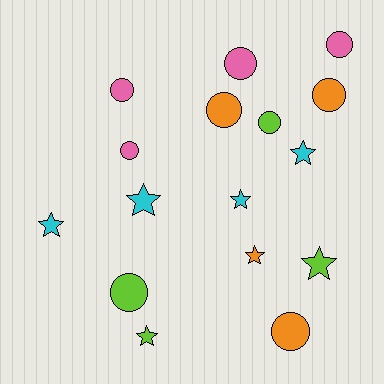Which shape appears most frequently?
Circle, with 9 objects.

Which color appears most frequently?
Pink, with 4 objects.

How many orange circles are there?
There are 3 orange circles.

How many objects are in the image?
There are 16 objects.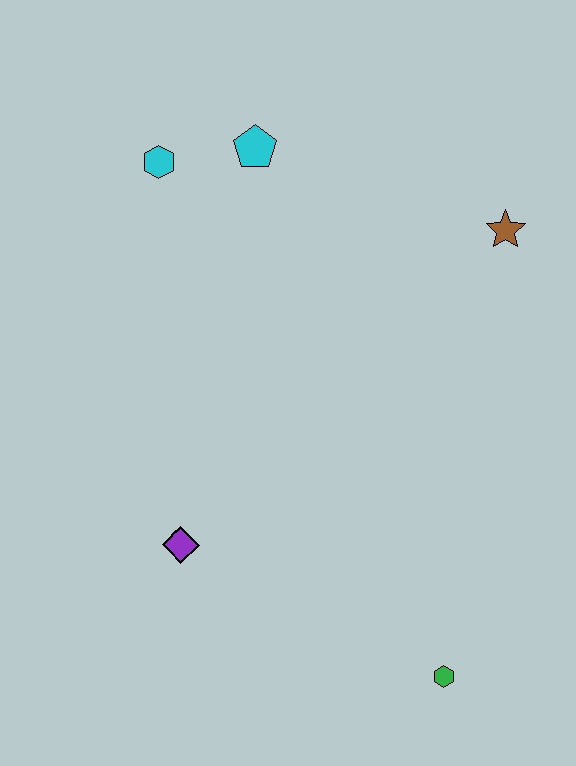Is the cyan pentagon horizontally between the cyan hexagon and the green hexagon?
Yes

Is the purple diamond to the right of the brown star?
No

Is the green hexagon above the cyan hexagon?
No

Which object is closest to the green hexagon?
The purple diamond is closest to the green hexagon.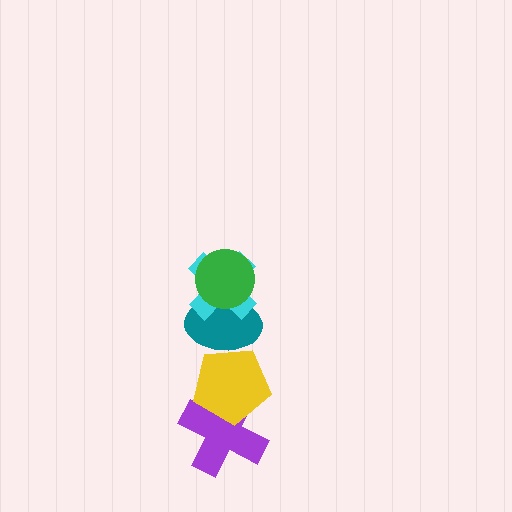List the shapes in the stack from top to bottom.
From top to bottom: the green circle, the cyan cross, the teal ellipse, the yellow pentagon, the purple cross.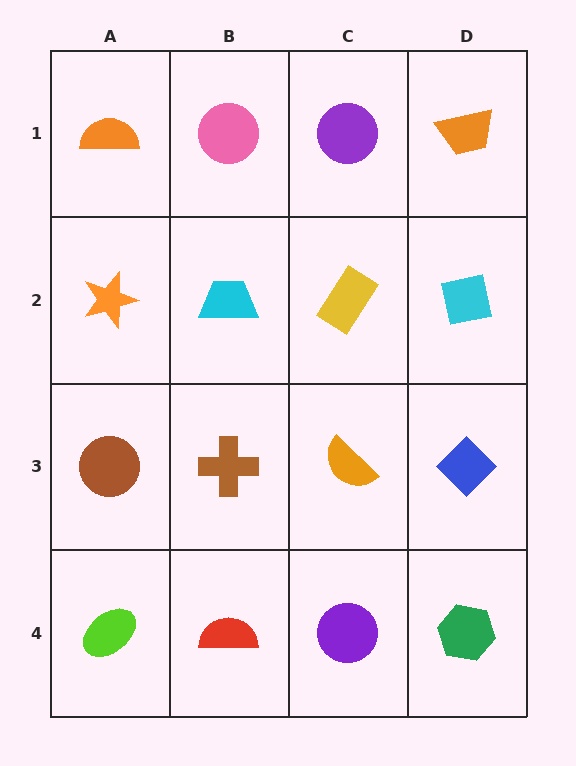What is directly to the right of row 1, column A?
A pink circle.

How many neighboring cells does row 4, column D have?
2.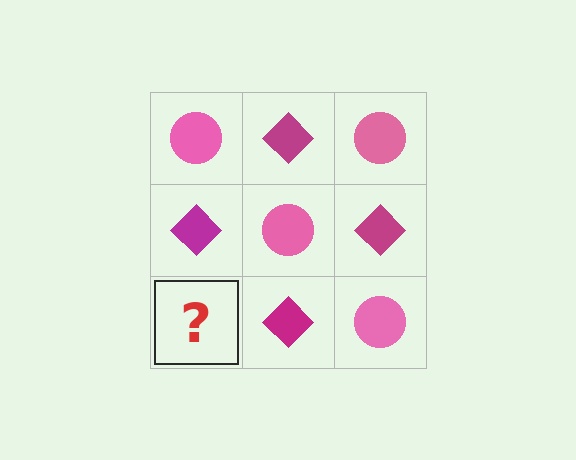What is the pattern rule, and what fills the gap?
The rule is that it alternates pink circle and magenta diamond in a checkerboard pattern. The gap should be filled with a pink circle.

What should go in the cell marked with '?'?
The missing cell should contain a pink circle.